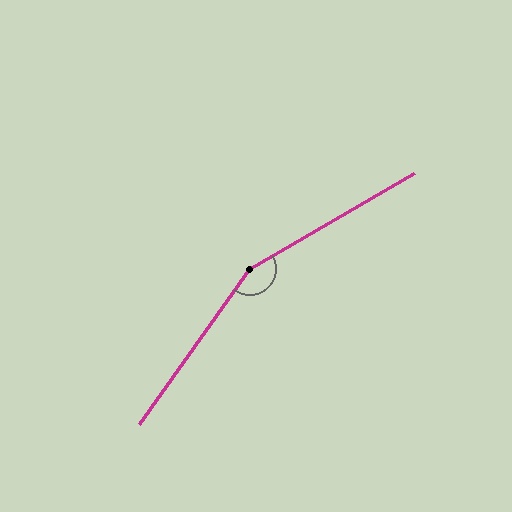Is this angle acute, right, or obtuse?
It is obtuse.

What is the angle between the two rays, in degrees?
Approximately 156 degrees.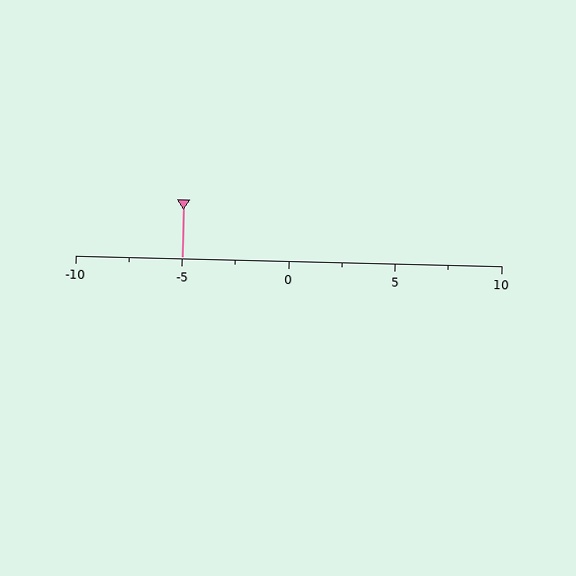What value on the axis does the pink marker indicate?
The marker indicates approximately -5.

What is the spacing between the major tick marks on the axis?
The major ticks are spaced 5 apart.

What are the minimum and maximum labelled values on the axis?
The axis runs from -10 to 10.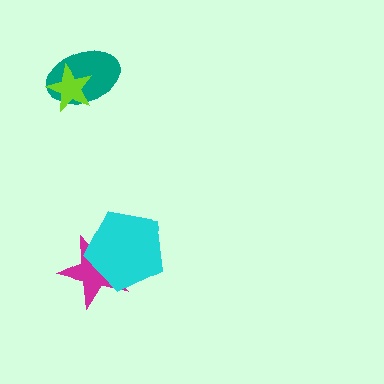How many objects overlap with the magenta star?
1 object overlaps with the magenta star.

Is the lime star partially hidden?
No, no other shape covers it.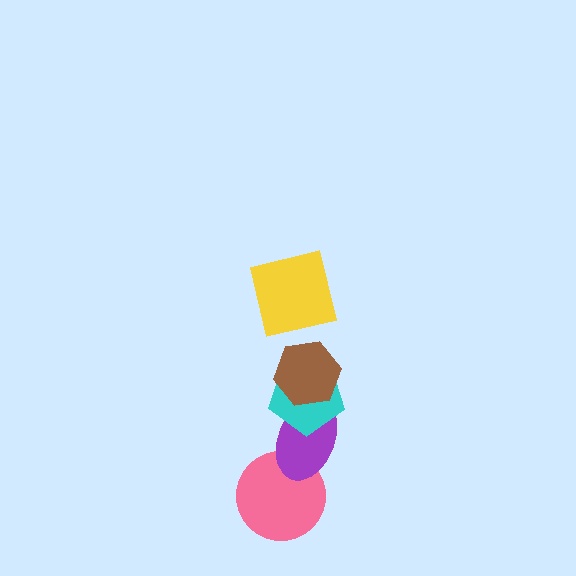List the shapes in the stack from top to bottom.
From top to bottom: the yellow square, the brown hexagon, the cyan pentagon, the purple ellipse, the pink circle.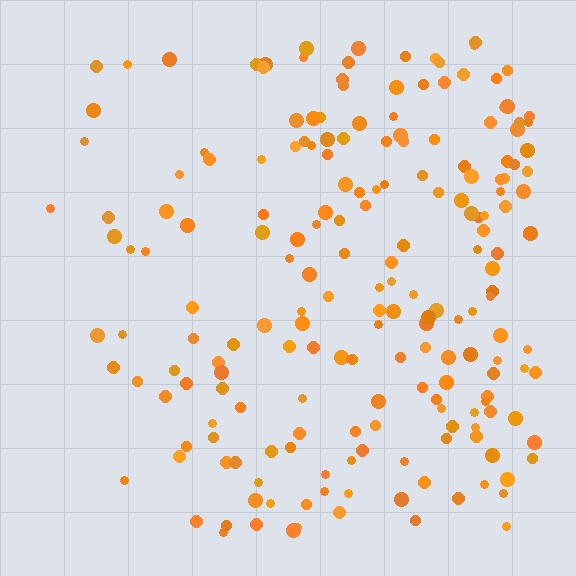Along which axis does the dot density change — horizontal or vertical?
Horizontal.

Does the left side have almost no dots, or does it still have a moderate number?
Still a moderate number, just noticeably fewer than the right.